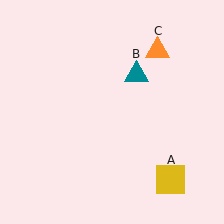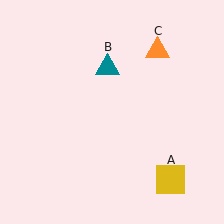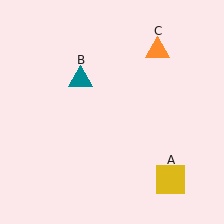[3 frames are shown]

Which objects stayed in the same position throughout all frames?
Yellow square (object A) and orange triangle (object C) remained stationary.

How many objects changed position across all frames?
1 object changed position: teal triangle (object B).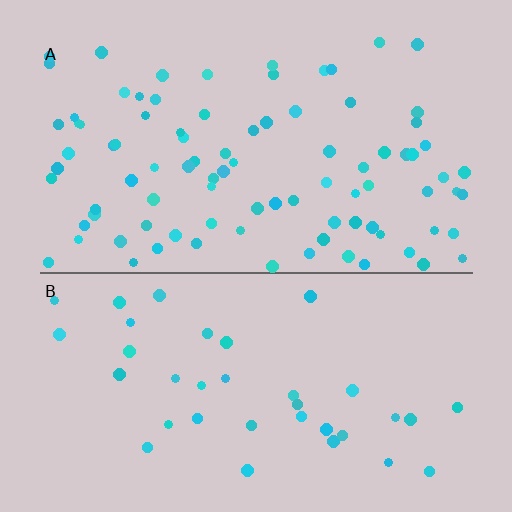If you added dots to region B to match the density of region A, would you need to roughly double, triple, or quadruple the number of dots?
Approximately triple.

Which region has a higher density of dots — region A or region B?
A (the top).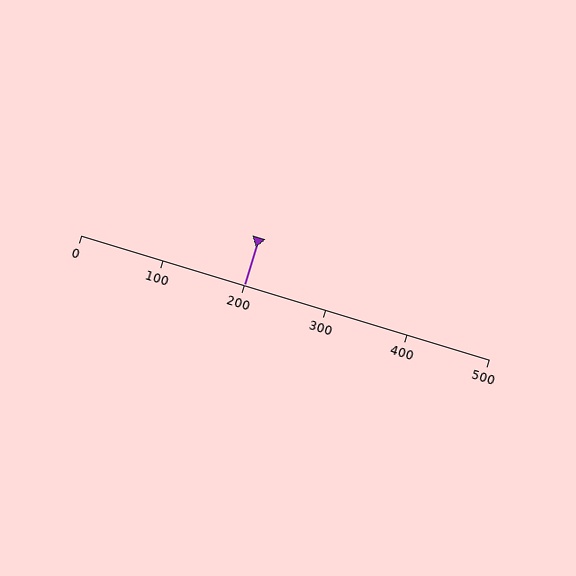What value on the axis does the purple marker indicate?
The marker indicates approximately 200.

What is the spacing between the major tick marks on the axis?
The major ticks are spaced 100 apart.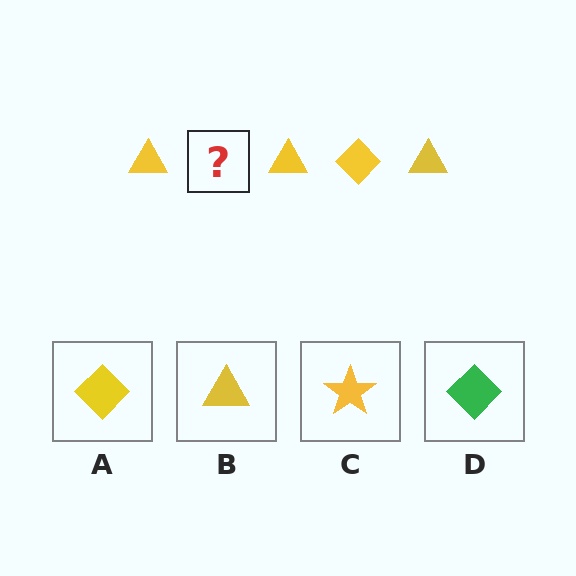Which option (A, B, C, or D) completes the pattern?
A.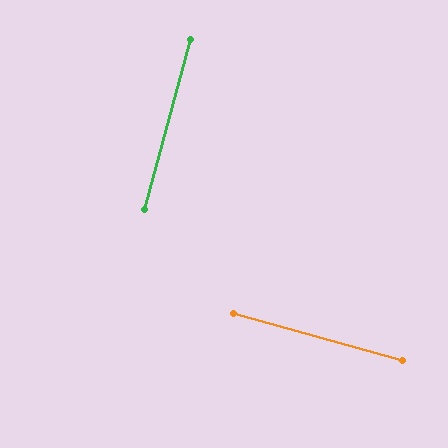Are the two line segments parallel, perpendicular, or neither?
Perpendicular — they meet at approximately 89°.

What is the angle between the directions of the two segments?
Approximately 89 degrees.